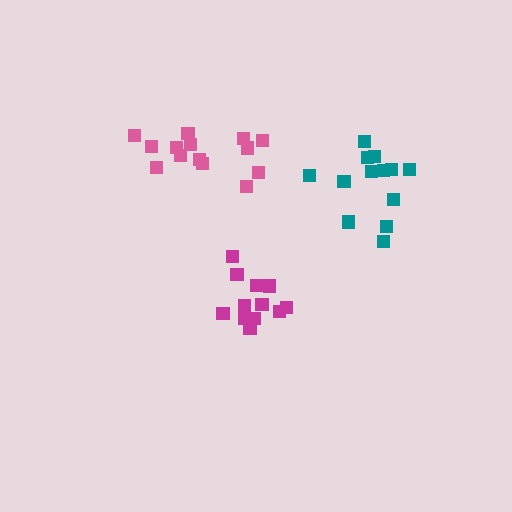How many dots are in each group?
Group 1: 12 dots, Group 2: 14 dots, Group 3: 13 dots (39 total).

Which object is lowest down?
The magenta cluster is bottommost.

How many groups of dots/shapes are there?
There are 3 groups.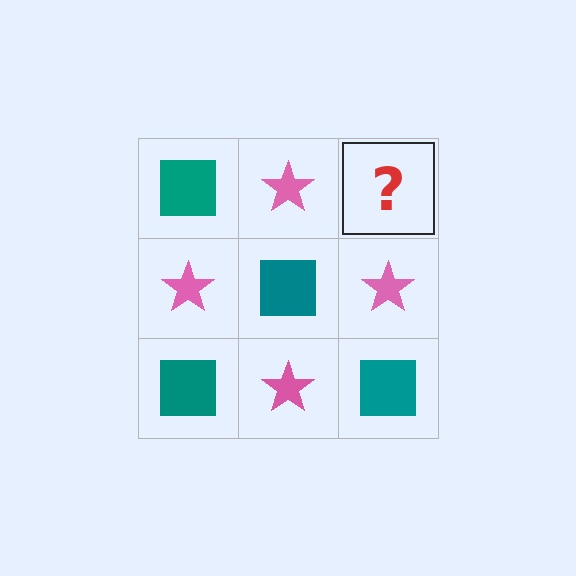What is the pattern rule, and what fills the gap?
The rule is that it alternates teal square and pink star in a checkerboard pattern. The gap should be filled with a teal square.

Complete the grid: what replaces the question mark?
The question mark should be replaced with a teal square.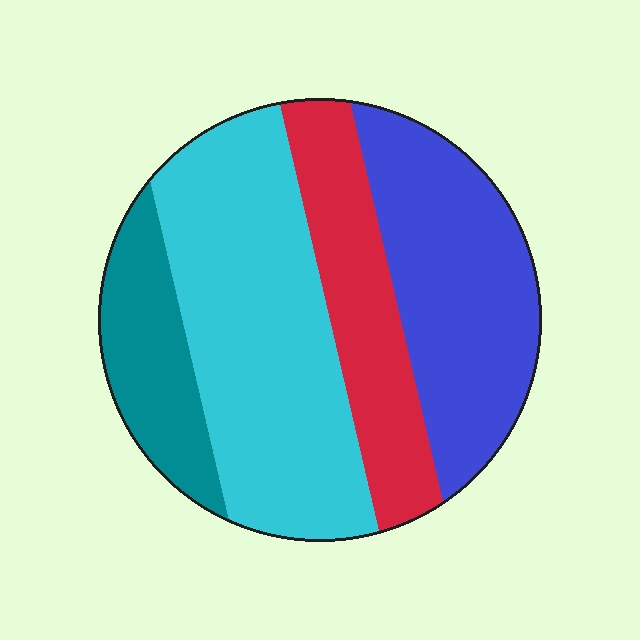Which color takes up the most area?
Cyan, at roughly 40%.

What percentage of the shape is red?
Red takes up less than a quarter of the shape.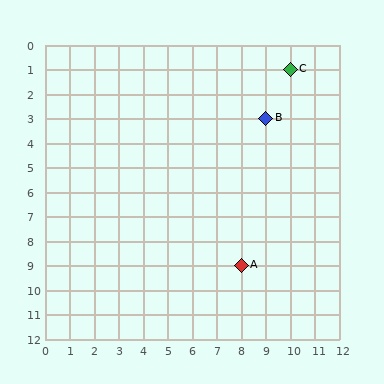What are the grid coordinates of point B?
Point B is at grid coordinates (9, 3).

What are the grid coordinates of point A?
Point A is at grid coordinates (8, 9).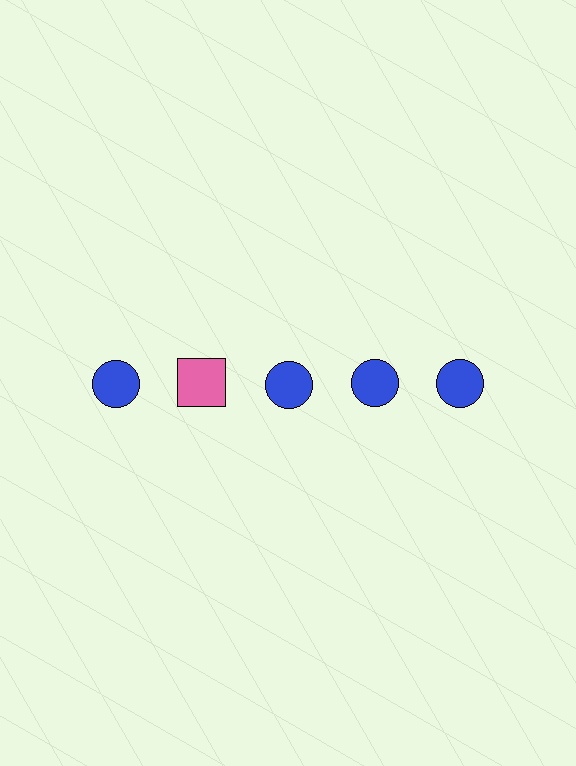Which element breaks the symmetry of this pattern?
The pink square in the top row, second from left column breaks the symmetry. All other shapes are blue circles.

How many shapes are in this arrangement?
There are 5 shapes arranged in a grid pattern.